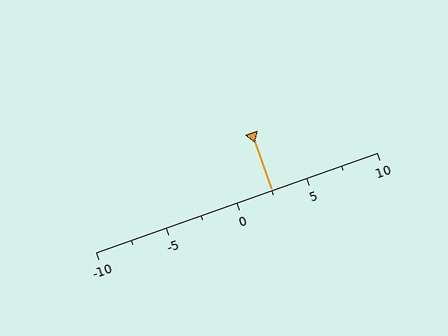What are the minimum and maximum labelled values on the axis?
The axis runs from -10 to 10.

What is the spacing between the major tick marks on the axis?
The major ticks are spaced 5 apart.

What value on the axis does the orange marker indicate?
The marker indicates approximately 2.5.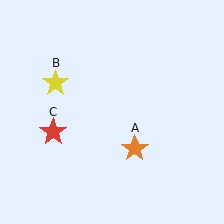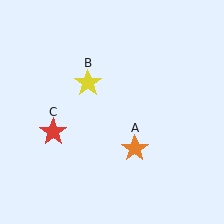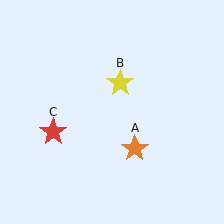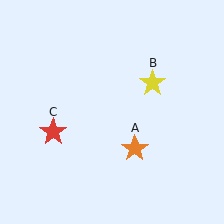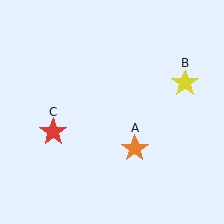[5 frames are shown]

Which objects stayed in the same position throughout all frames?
Orange star (object A) and red star (object C) remained stationary.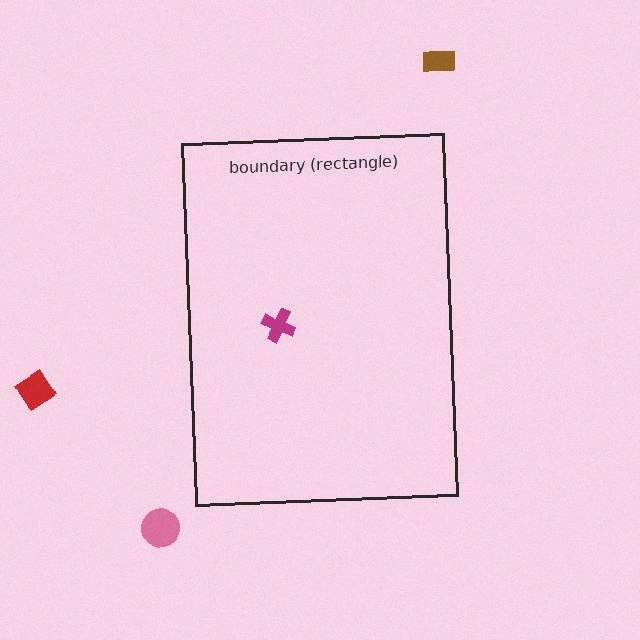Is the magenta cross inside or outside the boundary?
Inside.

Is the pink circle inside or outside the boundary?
Outside.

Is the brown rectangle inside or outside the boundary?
Outside.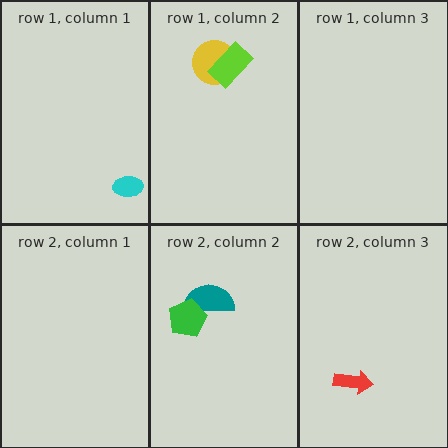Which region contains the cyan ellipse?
The row 1, column 1 region.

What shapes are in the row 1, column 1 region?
The cyan ellipse.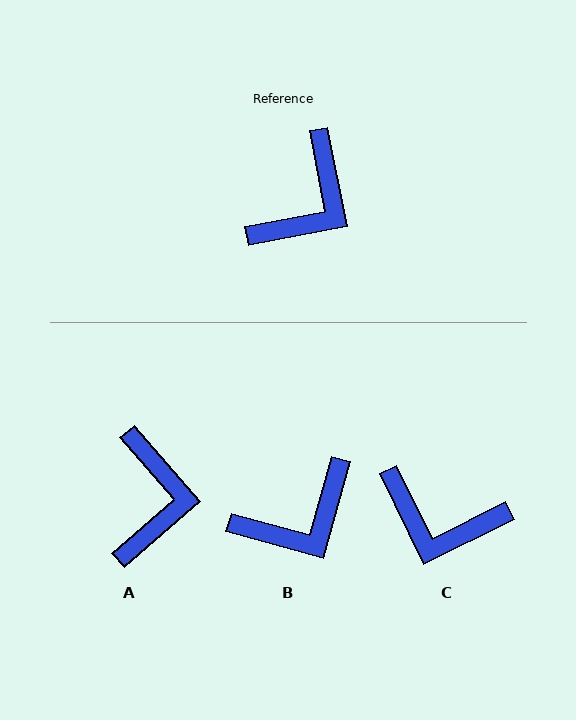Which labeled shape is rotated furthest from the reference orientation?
C, about 74 degrees away.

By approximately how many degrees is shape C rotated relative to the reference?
Approximately 74 degrees clockwise.